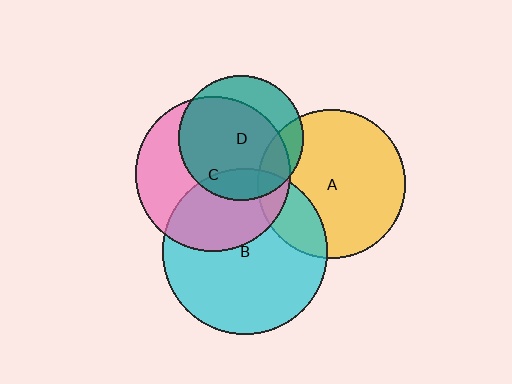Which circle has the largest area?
Circle B (cyan).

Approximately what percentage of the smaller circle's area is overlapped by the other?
Approximately 10%.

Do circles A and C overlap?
Yes.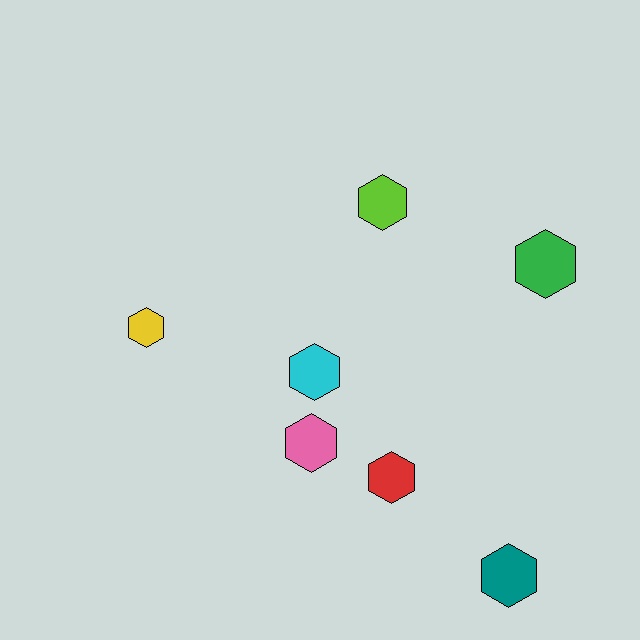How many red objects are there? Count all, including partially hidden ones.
There is 1 red object.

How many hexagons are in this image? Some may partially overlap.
There are 7 hexagons.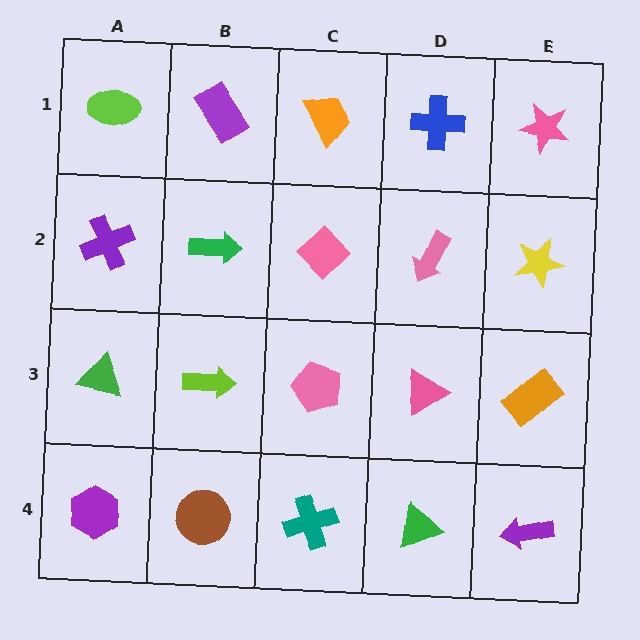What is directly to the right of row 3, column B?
A pink pentagon.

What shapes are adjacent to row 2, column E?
A pink star (row 1, column E), an orange rectangle (row 3, column E), a pink arrow (row 2, column D).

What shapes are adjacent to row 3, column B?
A green arrow (row 2, column B), a brown circle (row 4, column B), a green triangle (row 3, column A), a pink pentagon (row 3, column C).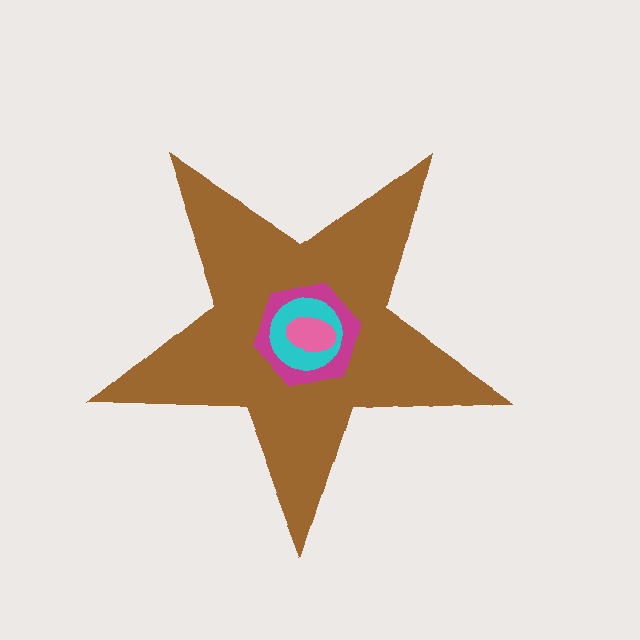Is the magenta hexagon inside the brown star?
Yes.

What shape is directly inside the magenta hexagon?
The cyan circle.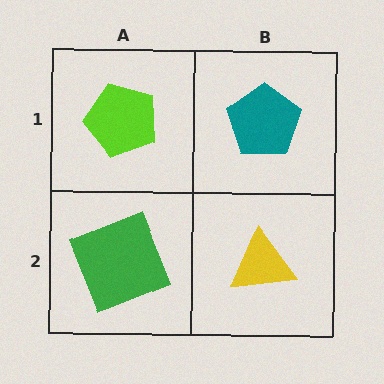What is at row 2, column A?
A green square.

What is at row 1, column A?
A lime pentagon.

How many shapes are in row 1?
2 shapes.